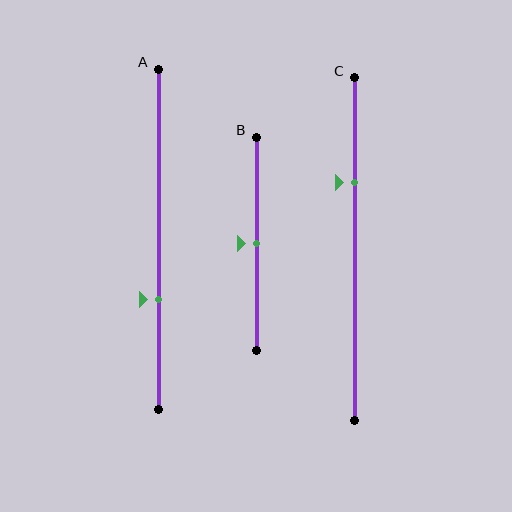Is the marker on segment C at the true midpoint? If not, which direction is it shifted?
No, the marker on segment C is shifted upward by about 19% of the segment length.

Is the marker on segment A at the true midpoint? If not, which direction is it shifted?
No, the marker on segment A is shifted downward by about 18% of the segment length.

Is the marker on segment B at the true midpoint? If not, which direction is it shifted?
Yes, the marker on segment B is at the true midpoint.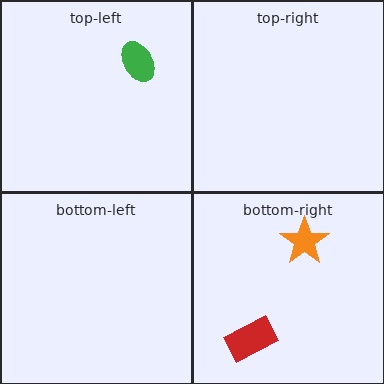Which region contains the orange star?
The bottom-right region.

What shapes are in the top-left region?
The green ellipse.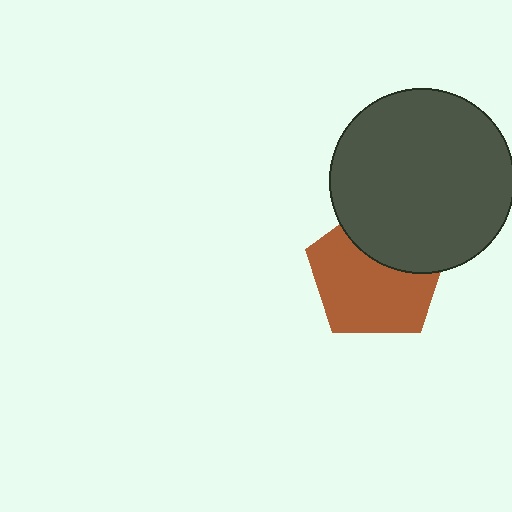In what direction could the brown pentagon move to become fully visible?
The brown pentagon could move down. That would shift it out from behind the dark gray circle entirely.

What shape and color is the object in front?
The object in front is a dark gray circle.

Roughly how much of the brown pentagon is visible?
Most of it is visible (roughly 65%).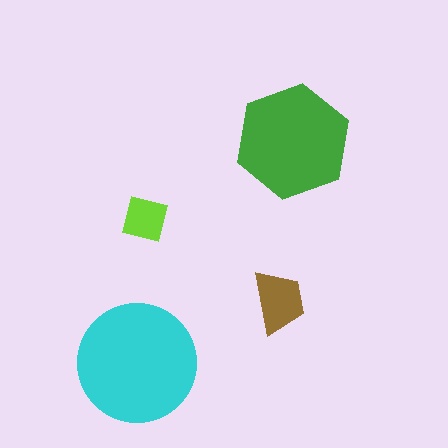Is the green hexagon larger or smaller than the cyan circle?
Smaller.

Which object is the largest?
The cyan circle.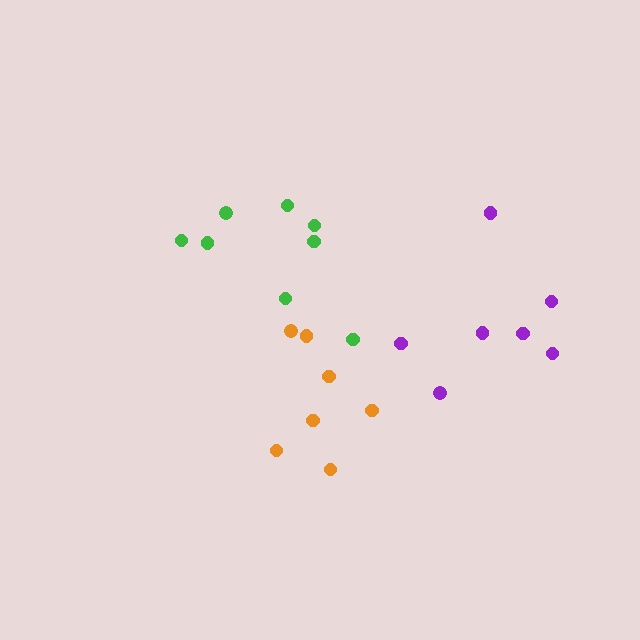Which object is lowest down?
The orange cluster is bottommost.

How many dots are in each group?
Group 1: 8 dots, Group 2: 7 dots, Group 3: 7 dots (22 total).